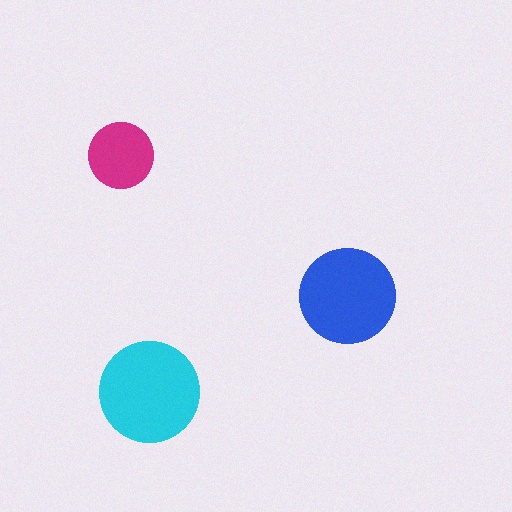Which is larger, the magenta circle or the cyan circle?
The cyan one.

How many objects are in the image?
There are 3 objects in the image.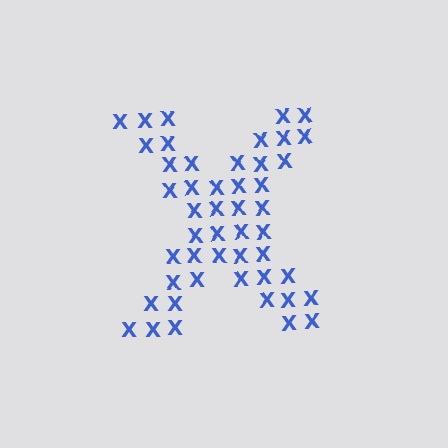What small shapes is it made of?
It is made of small letter X's.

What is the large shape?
The large shape is the letter X.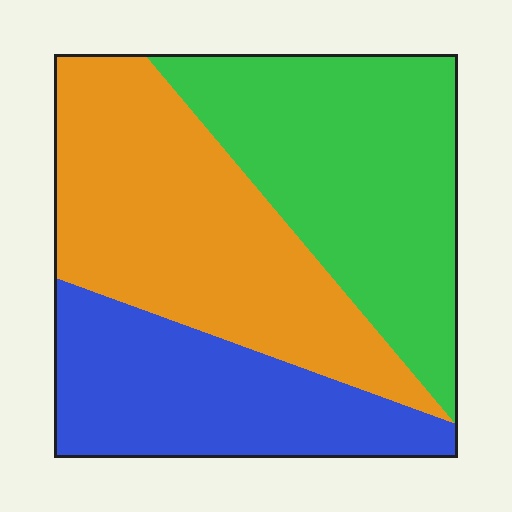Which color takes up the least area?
Blue, at roughly 25%.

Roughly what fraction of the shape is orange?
Orange covers around 40% of the shape.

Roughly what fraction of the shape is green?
Green covers 36% of the shape.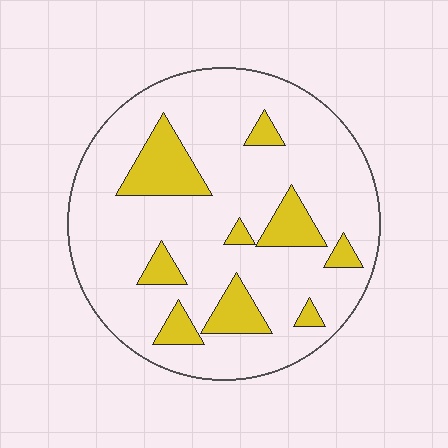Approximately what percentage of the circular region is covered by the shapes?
Approximately 20%.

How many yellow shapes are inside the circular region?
9.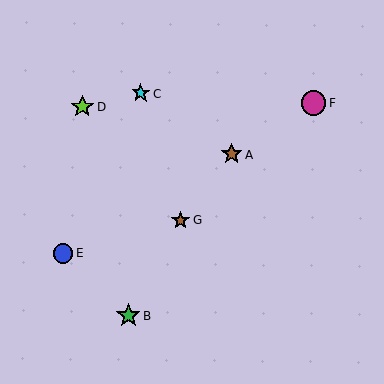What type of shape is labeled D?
Shape D is a lime star.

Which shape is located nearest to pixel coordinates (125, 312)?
The green star (labeled B) at (128, 316) is nearest to that location.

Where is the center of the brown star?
The center of the brown star is at (232, 155).